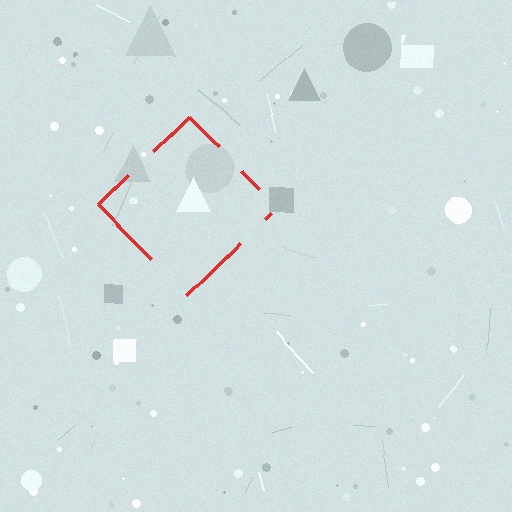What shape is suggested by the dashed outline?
The dashed outline suggests a diamond.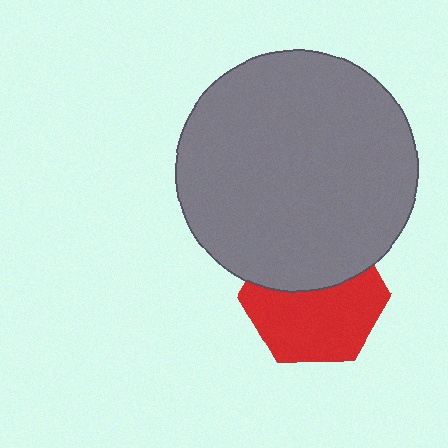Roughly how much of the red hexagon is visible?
About half of it is visible (roughly 60%).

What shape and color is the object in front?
The object in front is a gray circle.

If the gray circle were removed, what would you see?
You would see the complete red hexagon.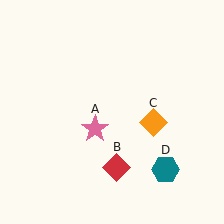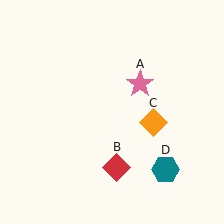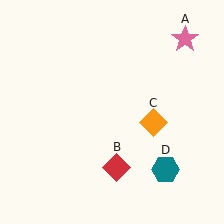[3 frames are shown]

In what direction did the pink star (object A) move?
The pink star (object A) moved up and to the right.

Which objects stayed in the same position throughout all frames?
Red diamond (object B) and orange diamond (object C) and teal hexagon (object D) remained stationary.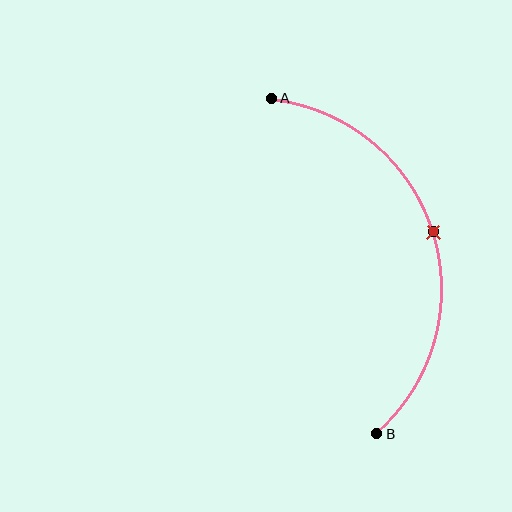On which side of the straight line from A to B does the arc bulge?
The arc bulges to the right of the straight line connecting A and B.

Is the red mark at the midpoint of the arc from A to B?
Yes. The red mark lies on the arc at equal arc-length from both A and B — it is the arc midpoint.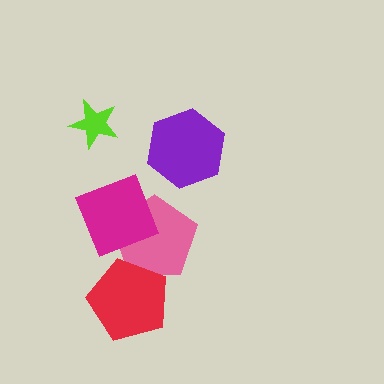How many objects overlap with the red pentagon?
1 object overlaps with the red pentagon.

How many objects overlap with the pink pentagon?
2 objects overlap with the pink pentagon.